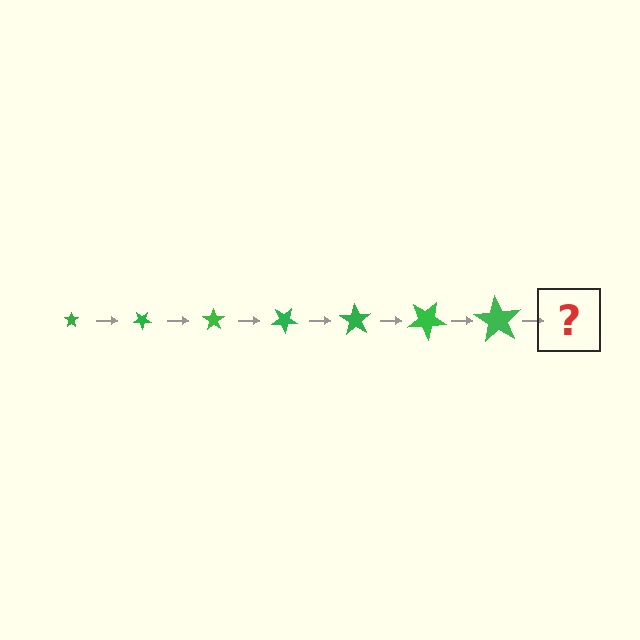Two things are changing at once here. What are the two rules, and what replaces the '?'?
The two rules are that the star grows larger each step and it rotates 35 degrees each step. The '?' should be a star, larger than the previous one and rotated 245 degrees from the start.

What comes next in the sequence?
The next element should be a star, larger than the previous one and rotated 245 degrees from the start.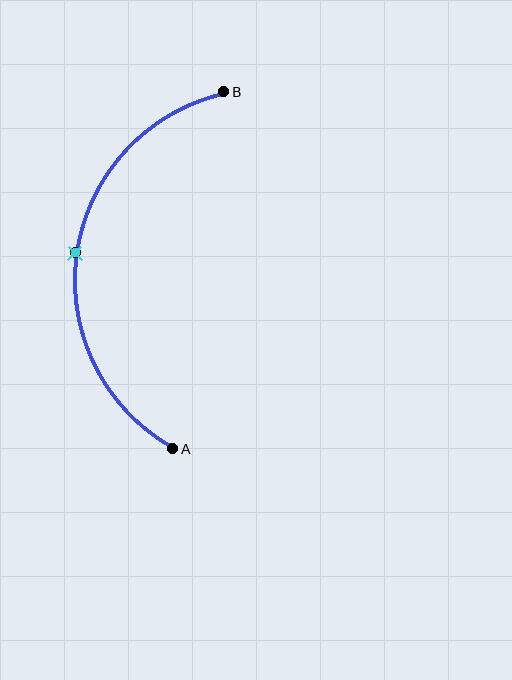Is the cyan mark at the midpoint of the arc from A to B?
Yes. The cyan mark lies on the arc at equal arc-length from both A and B — it is the arc midpoint.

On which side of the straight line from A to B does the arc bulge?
The arc bulges to the left of the straight line connecting A and B.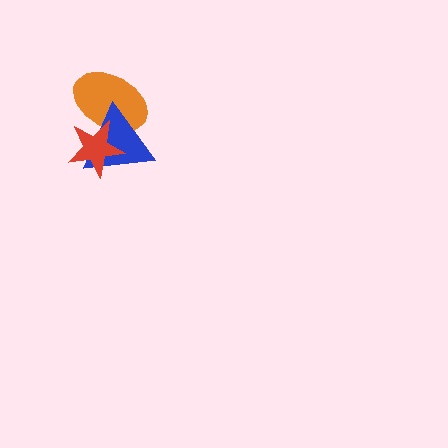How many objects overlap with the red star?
2 objects overlap with the red star.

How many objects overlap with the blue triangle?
2 objects overlap with the blue triangle.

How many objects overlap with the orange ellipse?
2 objects overlap with the orange ellipse.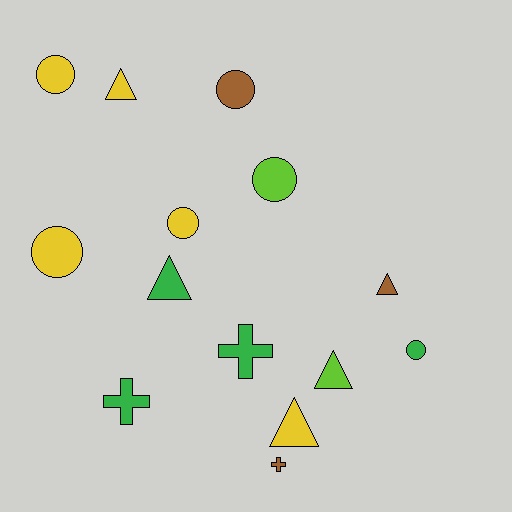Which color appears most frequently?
Yellow, with 5 objects.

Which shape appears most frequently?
Circle, with 6 objects.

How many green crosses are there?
There are 2 green crosses.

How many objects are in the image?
There are 14 objects.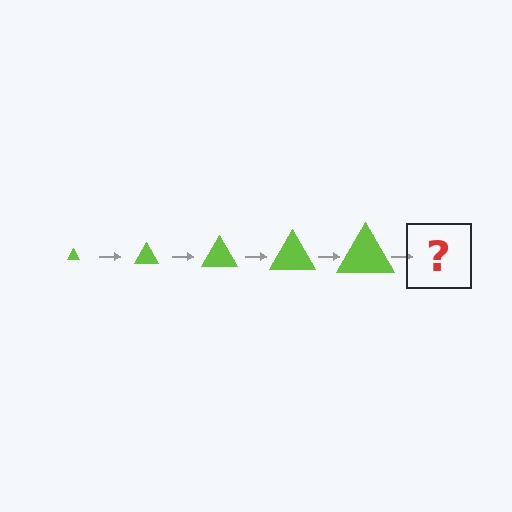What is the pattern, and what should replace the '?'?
The pattern is that the triangle gets progressively larger each step. The '?' should be a lime triangle, larger than the previous one.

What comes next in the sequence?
The next element should be a lime triangle, larger than the previous one.